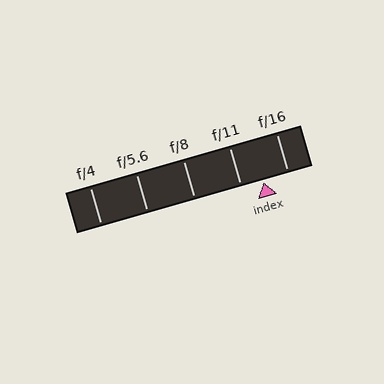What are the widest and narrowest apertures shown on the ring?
The widest aperture shown is f/4 and the narrowest is f/16.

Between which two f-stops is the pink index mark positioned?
The index mark is between f/11 and f/16.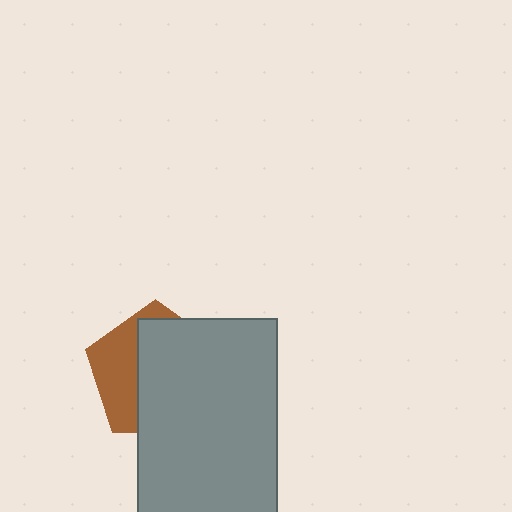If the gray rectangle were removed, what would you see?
You would see the complete brown pentagon.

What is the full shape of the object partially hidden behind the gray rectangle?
The partially hidden object is a brown pentagon.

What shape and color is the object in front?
The object in front is a gray rectangle.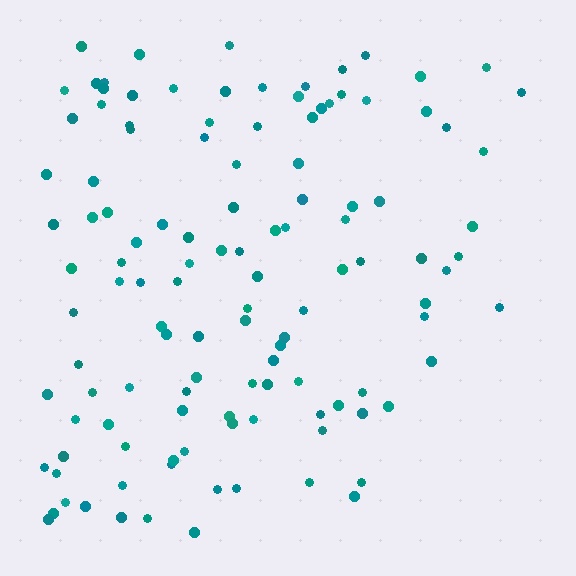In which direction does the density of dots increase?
From right to left, with the left side densest.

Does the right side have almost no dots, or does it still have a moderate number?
Still a moderate number, just noticeably fewer than the left.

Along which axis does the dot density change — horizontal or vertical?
Horizontal.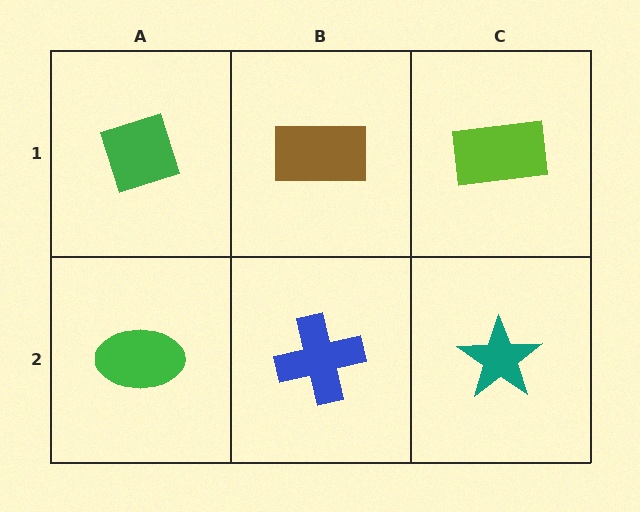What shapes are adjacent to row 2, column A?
A green diamond (row 1, column A), a blue cross (row 2, column B).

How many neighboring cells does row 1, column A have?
2.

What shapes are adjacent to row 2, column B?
A brown rectangle (row 1, column B), a green ellipse (row 2, column A), a teal star (row 2, column C).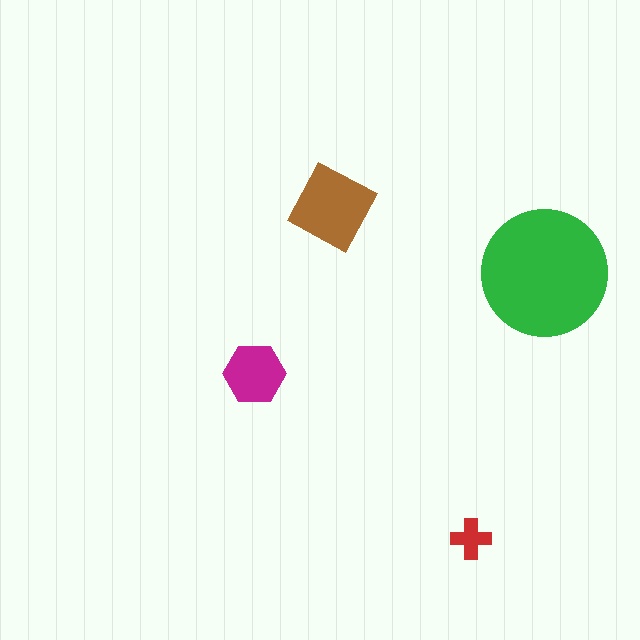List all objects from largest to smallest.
The green circle, the brown square, the magenta hexagon, the red cross.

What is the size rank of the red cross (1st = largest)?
4th.